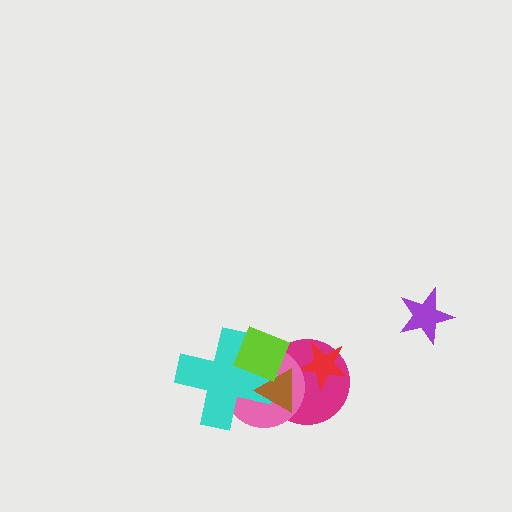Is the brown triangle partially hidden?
Yes, it is partially covered by another shape.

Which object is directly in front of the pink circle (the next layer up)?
The cyan cross is directly in front of the pink circle.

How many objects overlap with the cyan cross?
4 objects overlap with the cyan cross.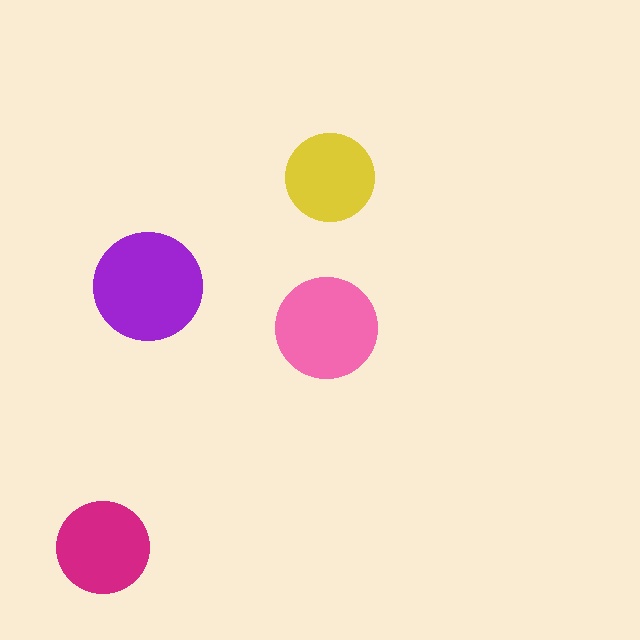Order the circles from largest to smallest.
the purple one, the pink one, the magenta one, the yellow one.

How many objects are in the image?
There are 4 objects in the image.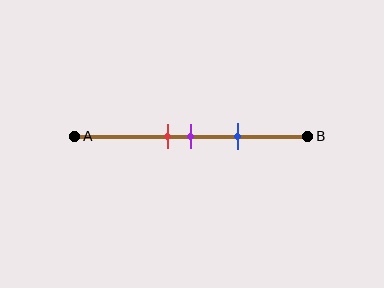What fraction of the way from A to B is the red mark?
The red mark is approximately 40% (0.4) of the way from A to B.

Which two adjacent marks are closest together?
The red and purple marks are the closest adjacent pair.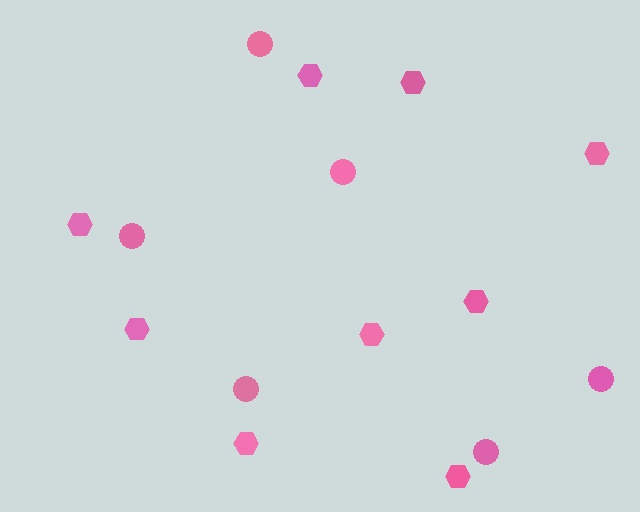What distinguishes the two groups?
There are 2 groups: one group of circles (6) and one group of hexagons (9).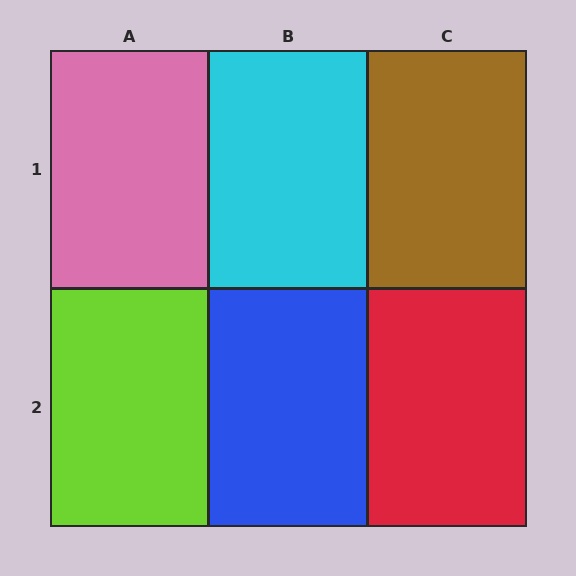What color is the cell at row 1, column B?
Cyan.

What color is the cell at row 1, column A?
Pink.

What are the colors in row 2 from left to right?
Lime, blue, red.